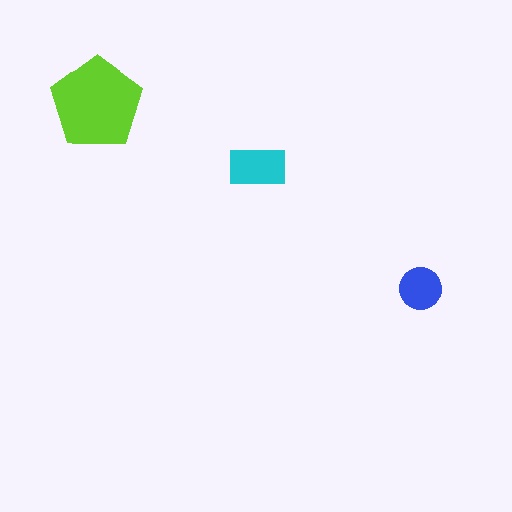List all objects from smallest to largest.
The blue circle, the cyan rectangle, the lime pentagon.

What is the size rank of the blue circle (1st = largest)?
3rd.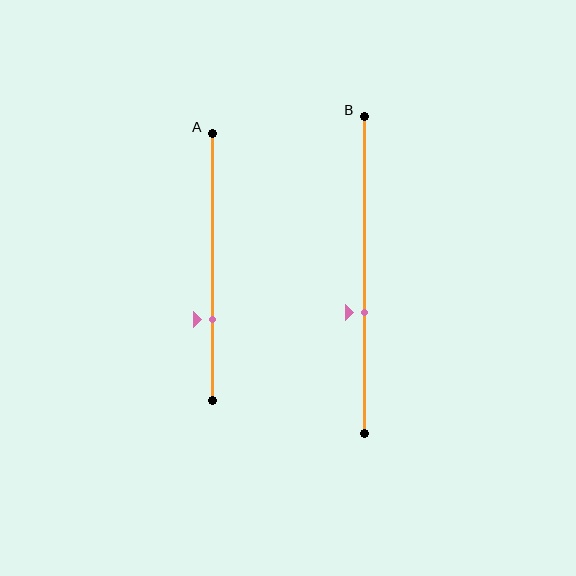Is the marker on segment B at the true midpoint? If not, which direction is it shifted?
No, the marker on segment B is shifted downward by about 12% of the segment length.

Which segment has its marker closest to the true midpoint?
Segment B has its marker closest to the true midpoint.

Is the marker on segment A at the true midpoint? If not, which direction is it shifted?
No, the marker on segment A is shifted downward by about 20% of the segment length.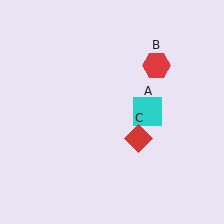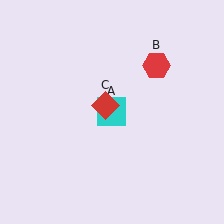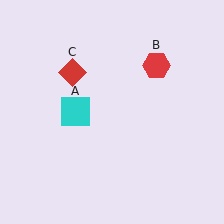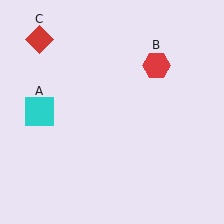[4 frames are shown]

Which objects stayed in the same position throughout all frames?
Red hexagon (object B) remained stationary.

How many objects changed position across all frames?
2 objects changed position: cyan square (object A), red diamond (object C).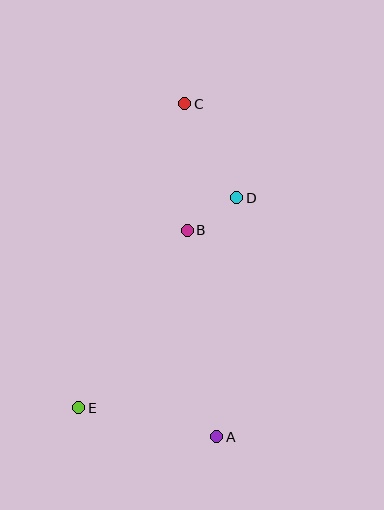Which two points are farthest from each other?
Points A and C are farthest from each other.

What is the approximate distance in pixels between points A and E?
The distance between A and E is approximately 141 pixels.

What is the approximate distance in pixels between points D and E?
The distance between D and E is approximately 263 pixels.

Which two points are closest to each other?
Points B and D are closest to each other.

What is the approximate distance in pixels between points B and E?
The distance between B and E is approximately 208 pixels.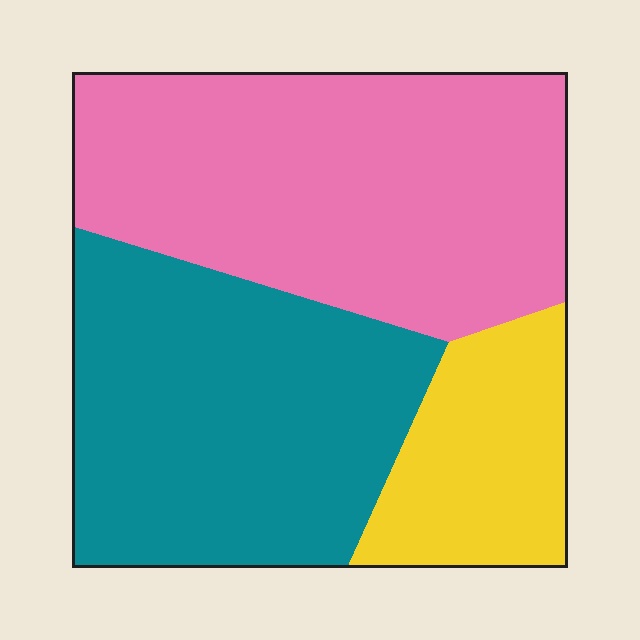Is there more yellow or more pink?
Pink.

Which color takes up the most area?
Pink, at roughly 45%.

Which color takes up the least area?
Yellow, at roughly 15%.